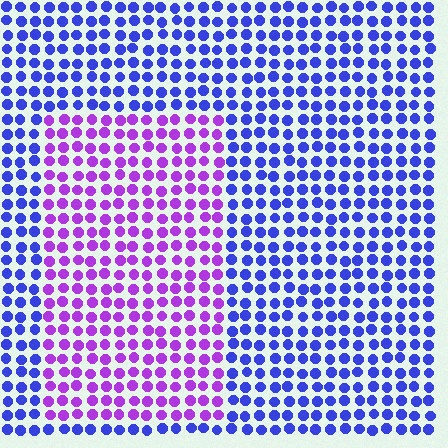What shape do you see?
I see a rectangle.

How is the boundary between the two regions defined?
The boundary is defined purely by a slight shift in hue (about 47 degrees). Spacing, size, and orientation are identical on both sides.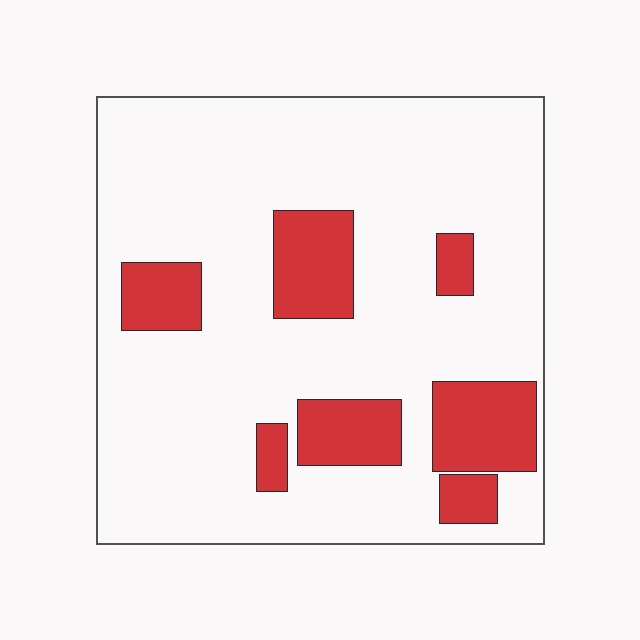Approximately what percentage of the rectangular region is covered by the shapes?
Approximately 20%.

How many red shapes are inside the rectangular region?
7.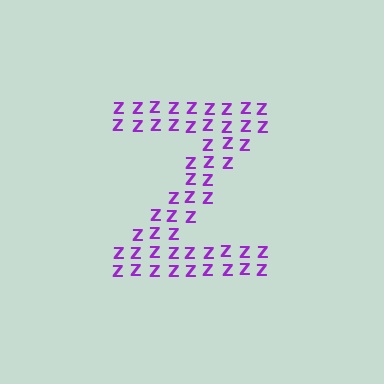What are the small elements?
The small elements are letter Z's.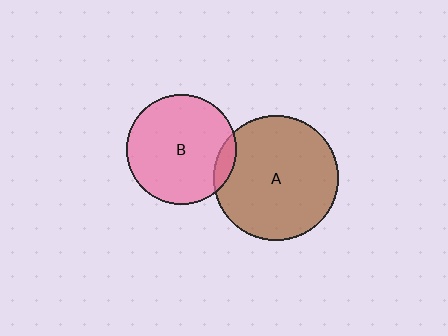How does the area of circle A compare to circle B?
Approximately 1.3 times.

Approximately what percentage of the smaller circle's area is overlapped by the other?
Approximately 10%.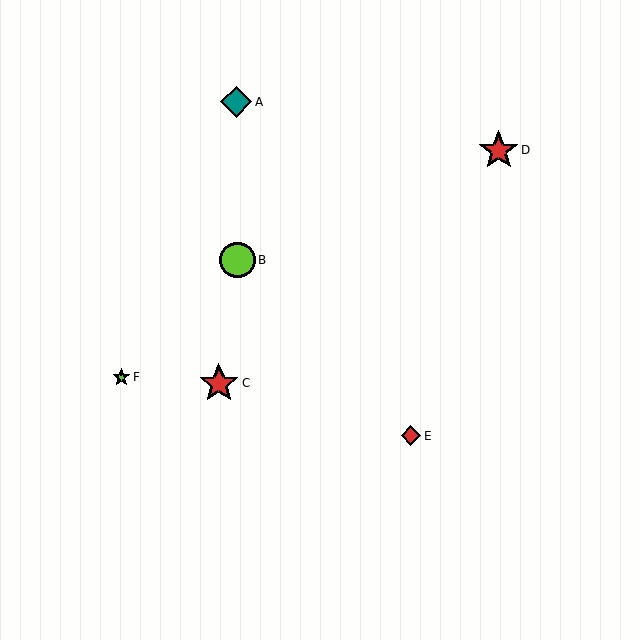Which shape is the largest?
The red star (labeled C) is the largest.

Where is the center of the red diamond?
The center of the red diamond is at (411, 436).